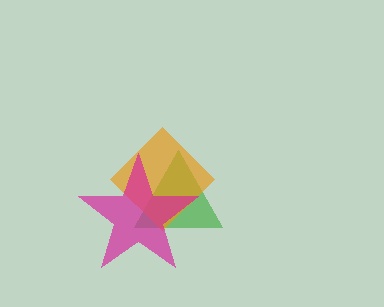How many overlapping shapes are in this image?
There are 3 overlapping shapes in the image.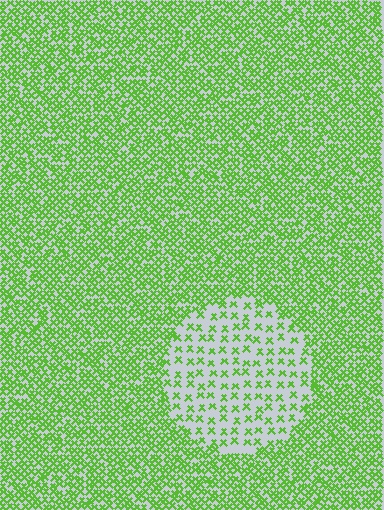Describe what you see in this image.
The image contains small lime elements arranged at two different densities. A circle-shaped region is visible where the elements are less densely packed than the surrounding area.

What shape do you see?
I see a circle.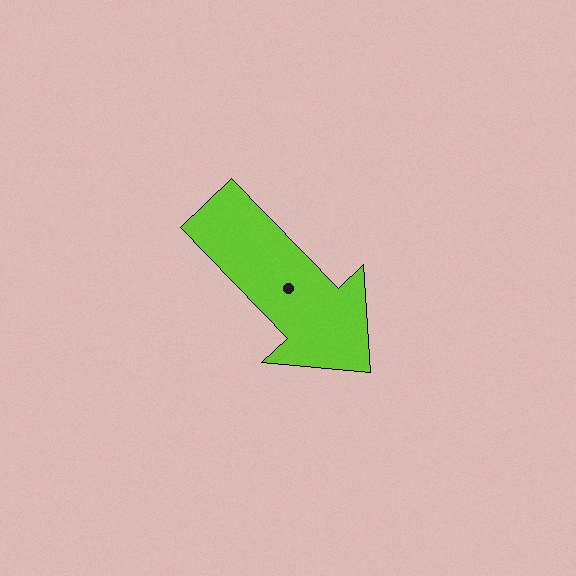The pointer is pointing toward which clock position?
Roughly 5 o'clock.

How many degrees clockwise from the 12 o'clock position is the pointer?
Approximately 136 degrees.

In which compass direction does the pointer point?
Southeast.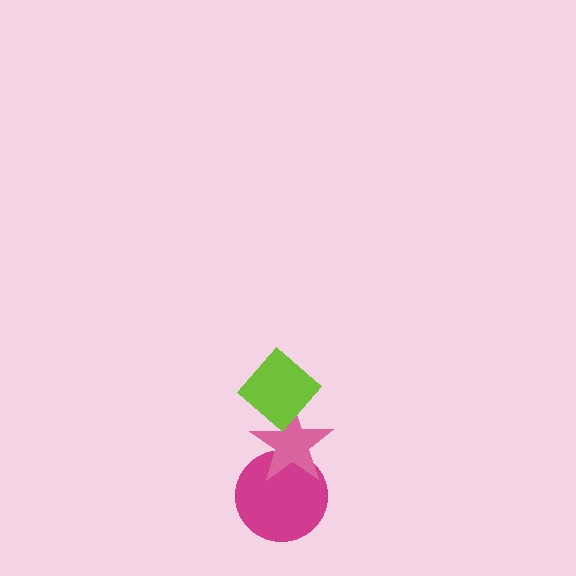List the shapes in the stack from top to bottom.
From top to bottom: the lime diamond, the pink star, the magenta circle.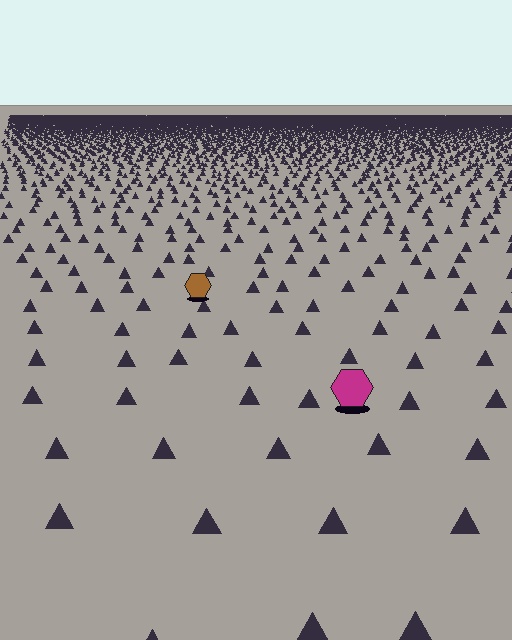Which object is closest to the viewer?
The magenta hexagon is closest. The texture marks near it are larger and more spread out.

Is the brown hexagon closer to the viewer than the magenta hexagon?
No. The magenta hexagon is closer — you can tell from the texture gradient: the ground texture is coarser near it.